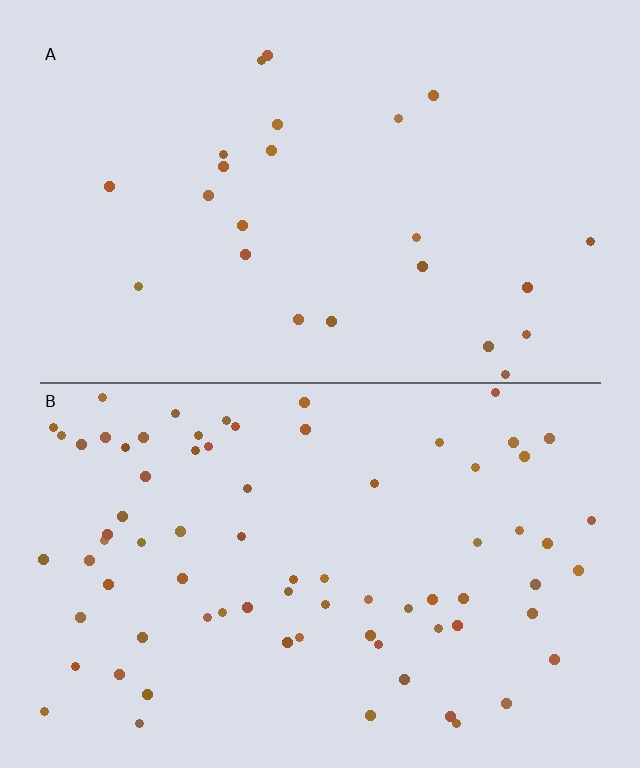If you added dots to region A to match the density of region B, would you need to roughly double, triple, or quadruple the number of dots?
Approximately triple.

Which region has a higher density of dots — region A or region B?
B (the bottom).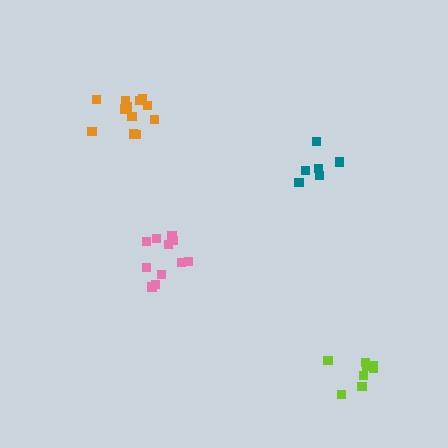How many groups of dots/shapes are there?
There are 4 groups.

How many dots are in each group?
Group 1: 11 dots, Group 2: 12 dots, Group 3: 6 dots, Group 4: 8 dots (37 total).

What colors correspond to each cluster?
The clusters are colored: pink, orange, teal, lime.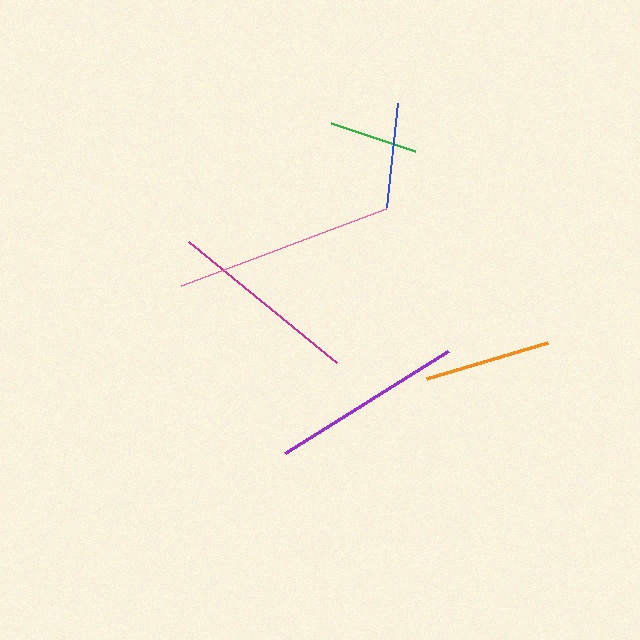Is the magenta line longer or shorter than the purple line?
The purple line is longer than the magenta line.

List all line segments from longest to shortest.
From longest to shortest: pink, purple, magenta, orange, blue, green.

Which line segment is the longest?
The pink line is the longest at approximately 219 pixels.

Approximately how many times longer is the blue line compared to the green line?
The blue line is approximately 1.2 times the length of the green line.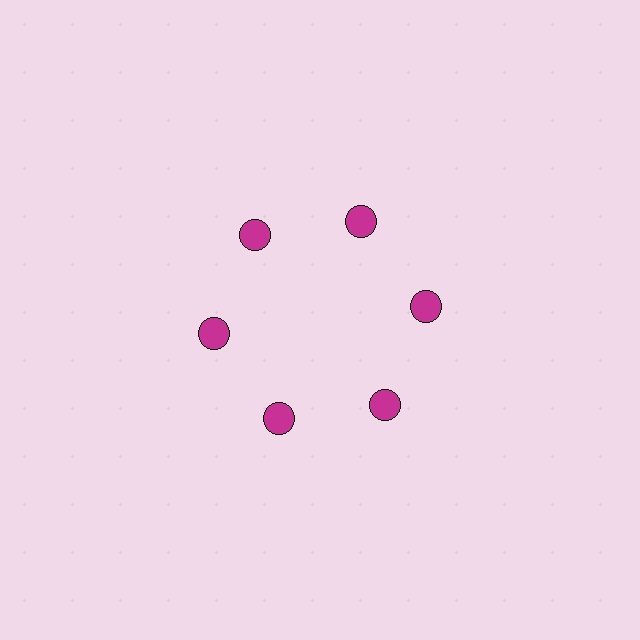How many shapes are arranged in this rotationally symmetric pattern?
There are 6 shapes, arranged in 6 groups of 1.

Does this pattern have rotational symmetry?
Yes, this pattern has 6-fold rotational symmetry. It looks the same after rotating 60 degrees around the center.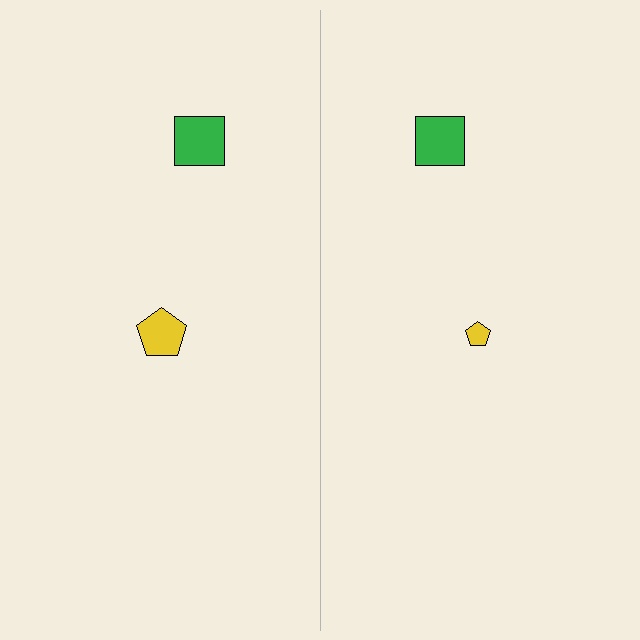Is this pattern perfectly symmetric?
No, the pattern is not perfectly symmetric. The yellow pentagon on the right side has a different size than its mirror counterpart.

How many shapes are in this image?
There are 4 shapes in this image.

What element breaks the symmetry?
The yellow pentagon on the right side has a different size than its mirror counterpart.